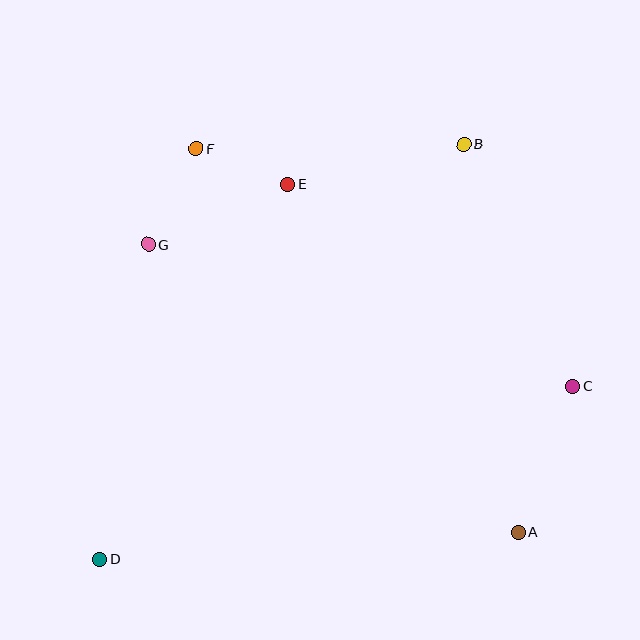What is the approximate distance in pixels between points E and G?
The distance between E and G is approximately 152 pixels.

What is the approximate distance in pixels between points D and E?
The distance between D and E is approximately 420 pixels.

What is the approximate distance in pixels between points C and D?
The distance between C and D is approximately 504 pixels.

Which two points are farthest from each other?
Points B and D are farthest from each other.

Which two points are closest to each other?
Points E and F are closest to each other.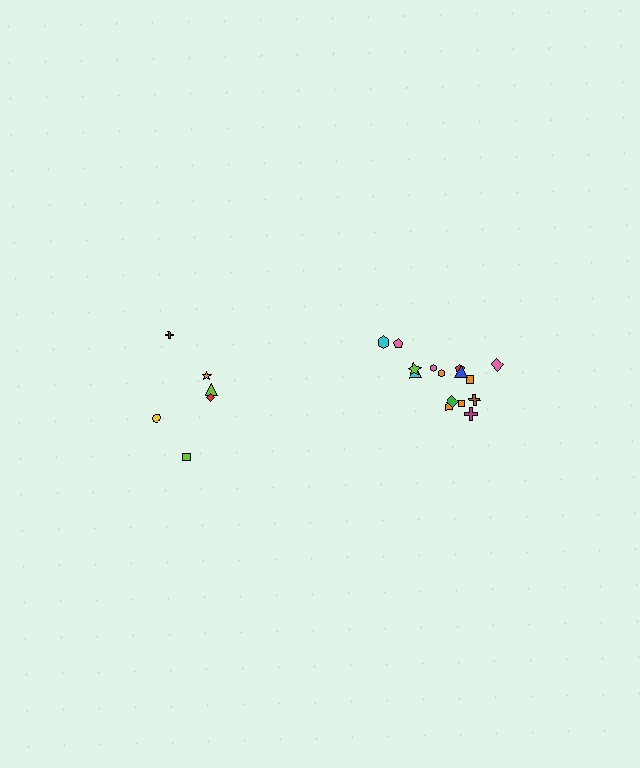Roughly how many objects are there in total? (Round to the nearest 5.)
Roughly 20 objects in total.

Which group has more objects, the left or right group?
The right group.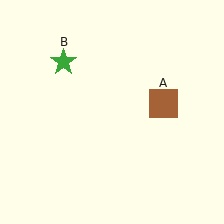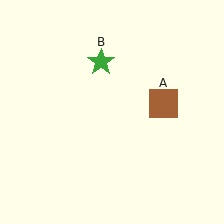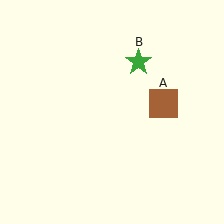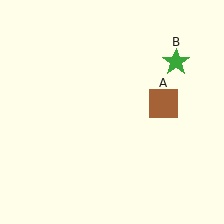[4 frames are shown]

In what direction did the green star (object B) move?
The green star (object B) moved right.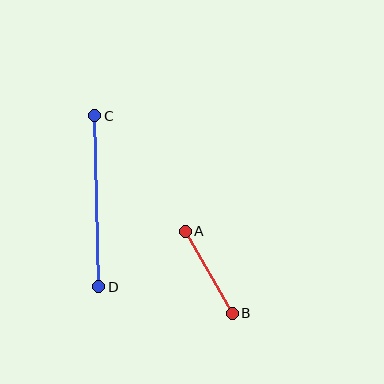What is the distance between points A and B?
The distance is approximately 95 pixels.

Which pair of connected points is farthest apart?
Points C and D are farthest apart.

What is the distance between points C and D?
The distance is approximately 171 pixels.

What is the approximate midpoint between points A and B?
The midpoint is at approximately (209, 272) pixels.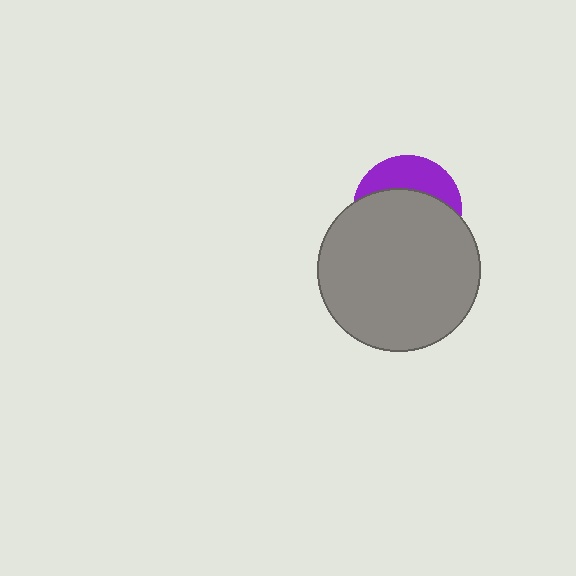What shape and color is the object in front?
The object in front is a gray circle.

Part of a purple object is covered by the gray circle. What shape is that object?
It is a circle.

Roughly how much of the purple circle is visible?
A small part of it is visible (roughly 34%).